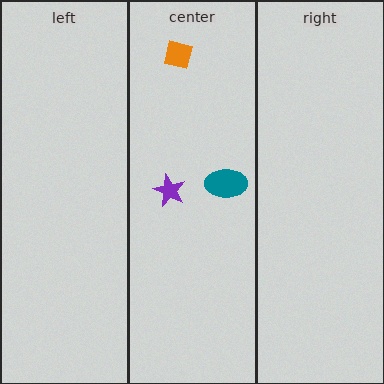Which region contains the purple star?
The center region.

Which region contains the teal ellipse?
The center region.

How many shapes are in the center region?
3.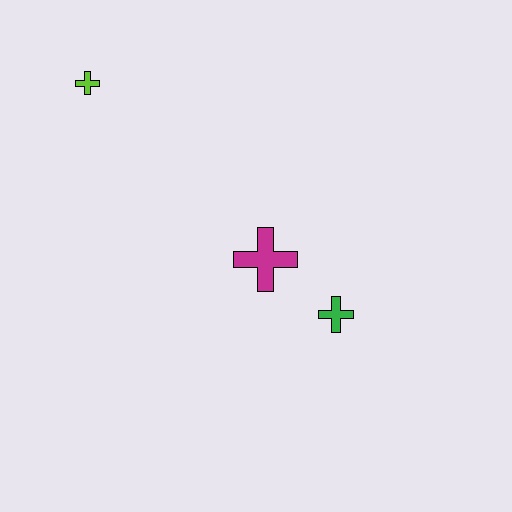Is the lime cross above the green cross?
Yes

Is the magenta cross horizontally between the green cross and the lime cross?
Yes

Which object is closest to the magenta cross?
The green cross is closest to the magenta cross.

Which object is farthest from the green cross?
The lime cross is farthest from the green cross.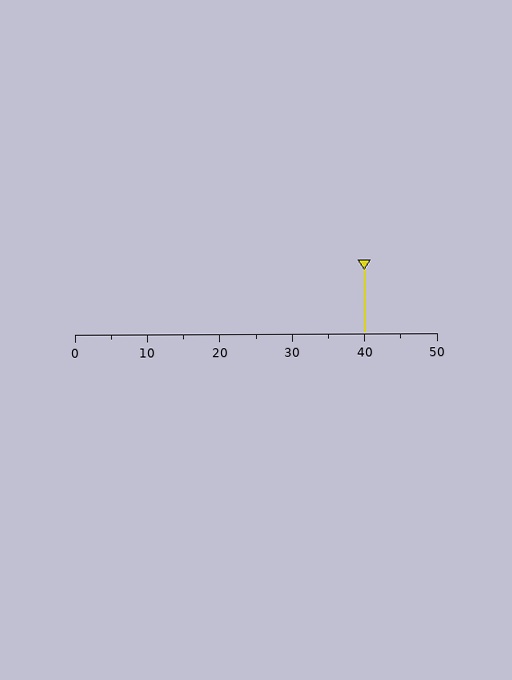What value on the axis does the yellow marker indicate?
The marker indicates approximately 40.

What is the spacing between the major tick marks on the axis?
The major ticks are spaced 10 apart.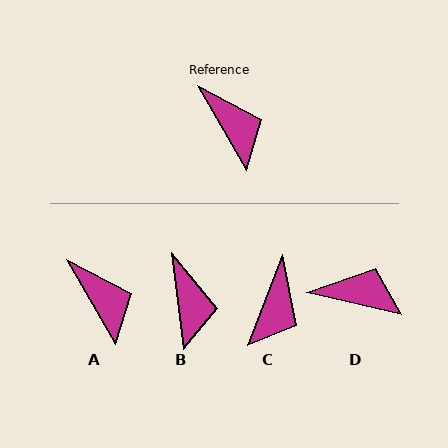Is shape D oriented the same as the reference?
No, it is off by about 47 degrees.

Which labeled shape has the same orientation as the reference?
A.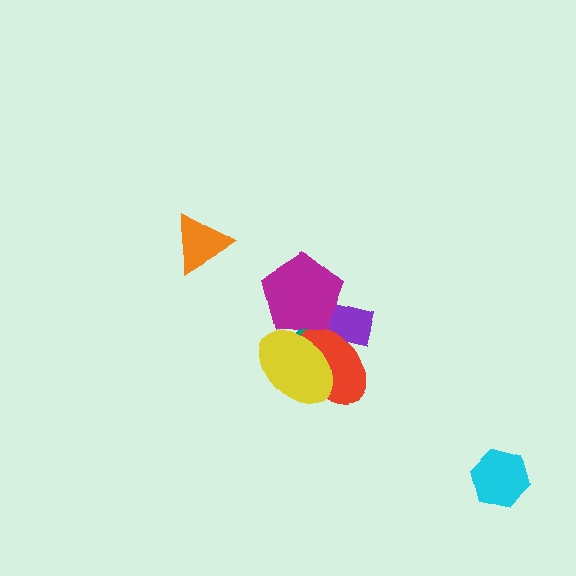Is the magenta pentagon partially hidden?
Yes, it is partially covered by another shape.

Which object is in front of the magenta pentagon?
The yellow ellipse is in front of the magenta pentagon.